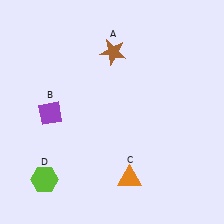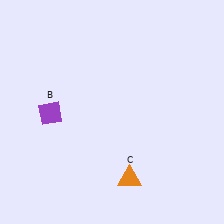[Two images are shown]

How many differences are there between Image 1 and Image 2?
There are 2 differences between the two images.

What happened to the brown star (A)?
The brown star (A) was removed in Image 2. It was in the top-right area of Image 1.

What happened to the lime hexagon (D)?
The lime hexagon (D) was removed in Image 2. It was in the bottom-left area of Image 1.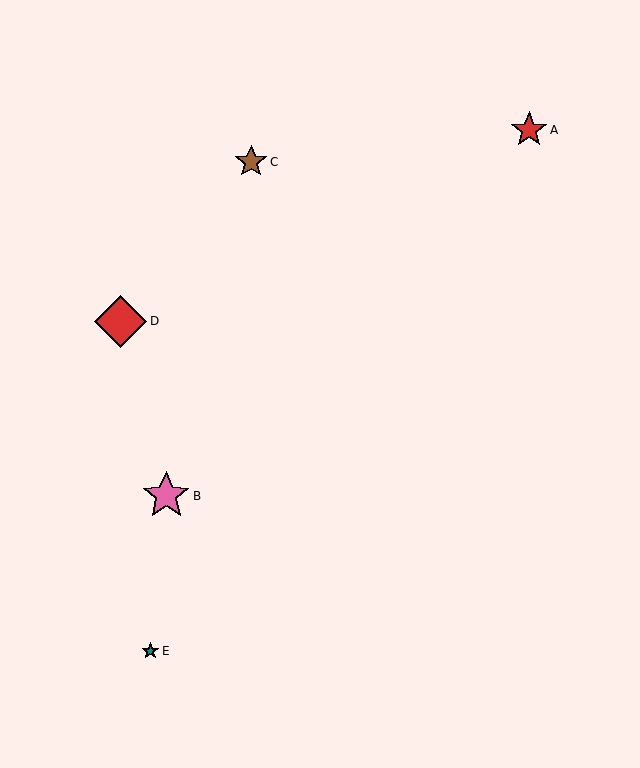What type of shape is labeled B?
Shape B is a pink star.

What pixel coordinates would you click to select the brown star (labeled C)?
Click at (251, 162) to select the brown star C.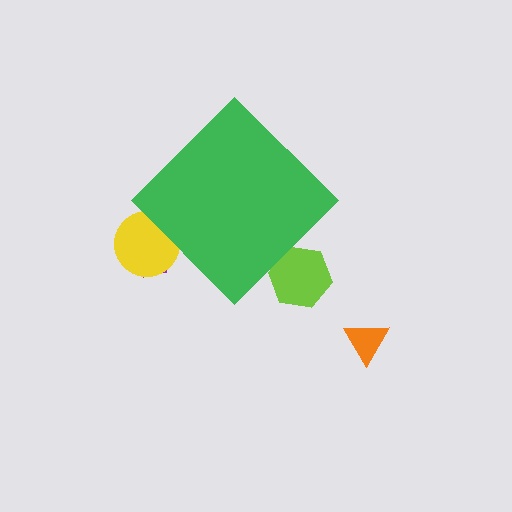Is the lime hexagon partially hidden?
Yes, the lime hexagon is partially hidden behind the green diamond.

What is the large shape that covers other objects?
A green diamond.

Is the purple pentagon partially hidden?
Yes, the purple pentagon is partially hidden behind the green diamond.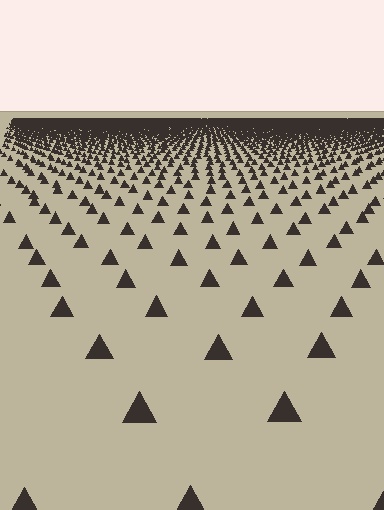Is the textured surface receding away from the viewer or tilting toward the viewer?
The surface is receding away from the viewer. Texture elements get smaller and denser toward the top.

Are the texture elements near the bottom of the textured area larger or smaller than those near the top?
Larger. Near the bottom, elements are closer to the viewer and appear at a bigger on-screen size.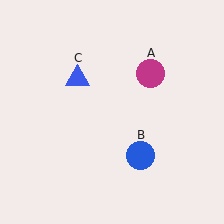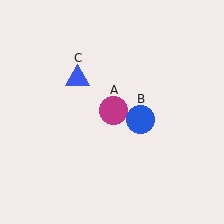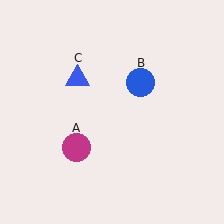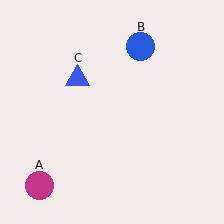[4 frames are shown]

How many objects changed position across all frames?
2 objects changed position: magenta circle (object A), blue circle (object B).